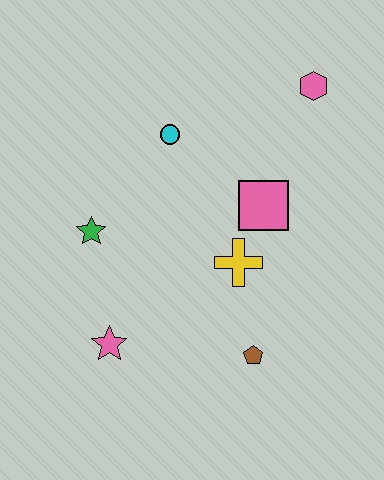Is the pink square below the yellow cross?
No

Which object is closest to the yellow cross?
The pink square is closest to the yellow cross.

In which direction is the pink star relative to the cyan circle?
The pink star is below the cyan circle.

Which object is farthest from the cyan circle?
The brown pentagon is farthest from the cyan circle.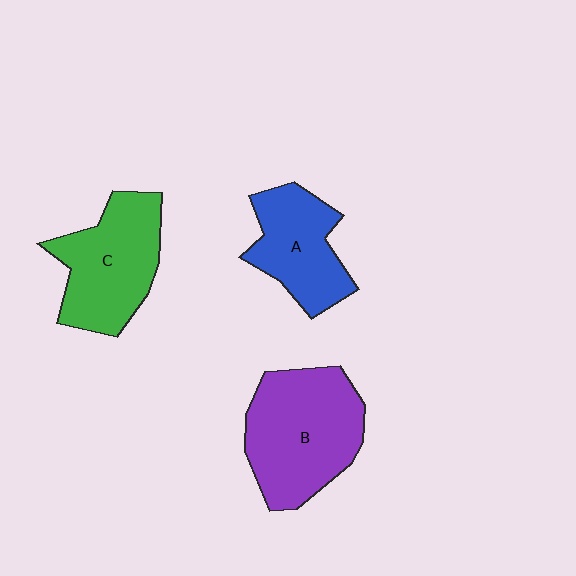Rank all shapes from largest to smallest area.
From largest to smallest: B (purple), C (green), A (blue).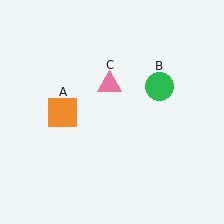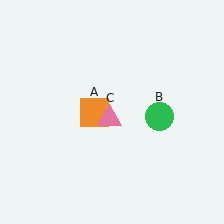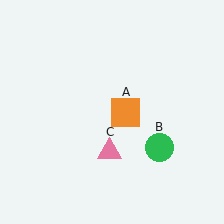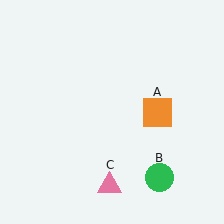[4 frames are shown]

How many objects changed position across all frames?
3 objects changed position: orange square (object A), green circle (object B), pink triangle (object C).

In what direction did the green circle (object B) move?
The green circle (object B) moved down.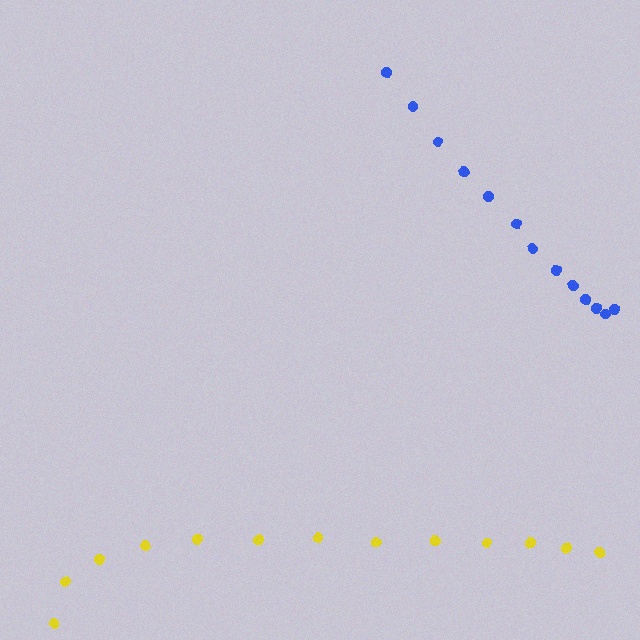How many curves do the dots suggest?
There are 2 distinct paths.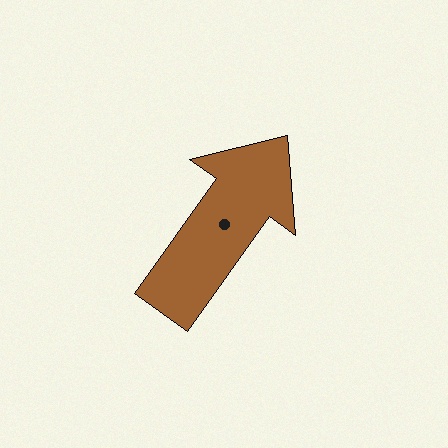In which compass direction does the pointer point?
Northeast.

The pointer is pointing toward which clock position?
Roughly 1 o'clock.